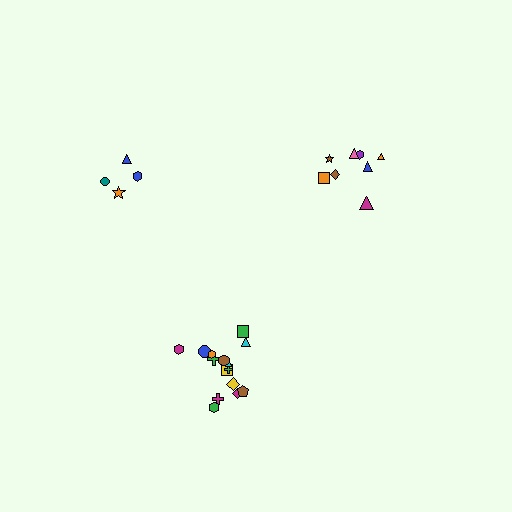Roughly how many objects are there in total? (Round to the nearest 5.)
Roughly 25 objects in total.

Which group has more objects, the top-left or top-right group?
The top-right group.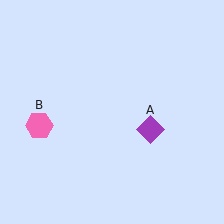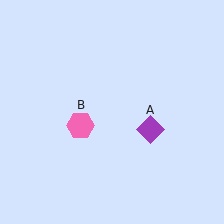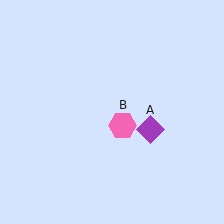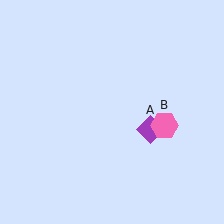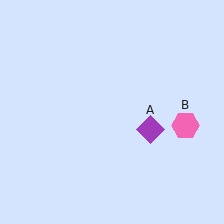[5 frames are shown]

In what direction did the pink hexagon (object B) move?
The pink hexagon (object B) moved right.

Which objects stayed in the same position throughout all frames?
Purple diamond (object A) remained stationary.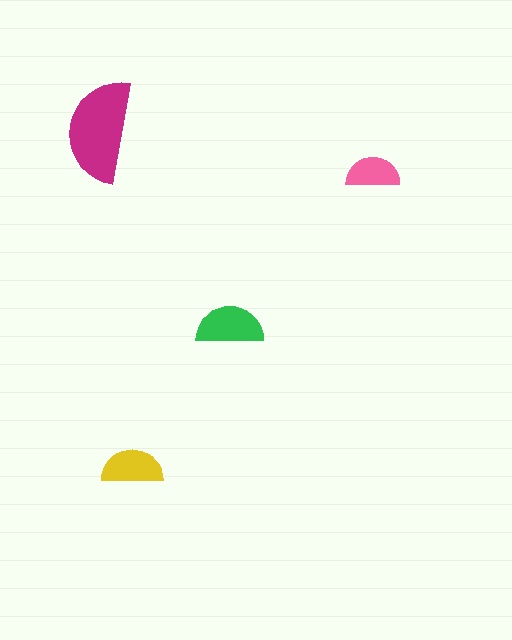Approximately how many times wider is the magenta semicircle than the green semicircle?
About 1.5 times wider.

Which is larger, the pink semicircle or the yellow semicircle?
The yellow one.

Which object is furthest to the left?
The magenta semicircle is leftmost.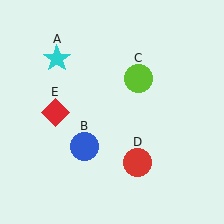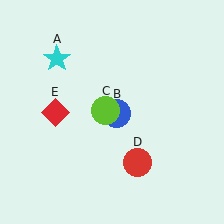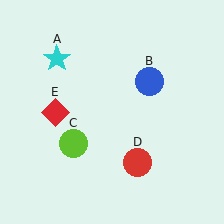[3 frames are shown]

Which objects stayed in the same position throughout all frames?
Cyan star (object A) and red circle (object D) and red diamond (object E) remained stationary.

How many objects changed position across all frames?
2 objects changed position: blue circle (object B), lime circle (object C).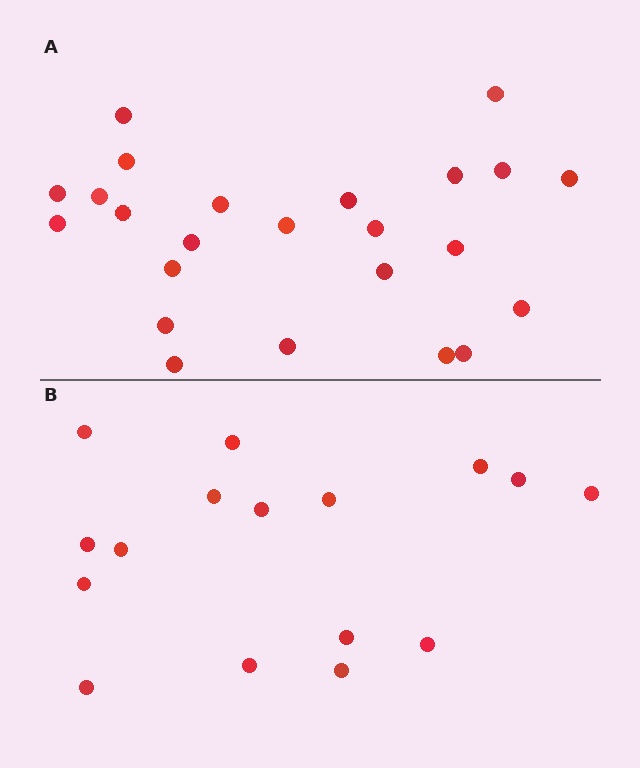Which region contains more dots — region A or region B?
Region A (the top region) has more dots.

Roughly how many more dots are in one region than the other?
Region A has roughly 8 or so more dots than region B.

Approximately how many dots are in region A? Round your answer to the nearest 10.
About 20 dots. (The exact count is 24, which rounds to 20.)